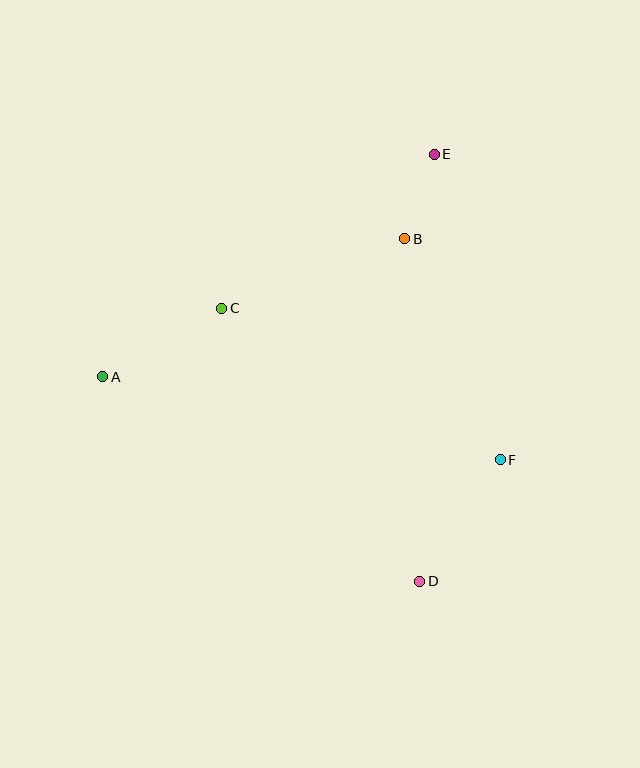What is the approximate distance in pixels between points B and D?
The distance between B and D is approximately 343 pixels.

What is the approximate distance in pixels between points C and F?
The distance between C and F is approximately 317 pixels.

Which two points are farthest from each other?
Points D and E are farthest from each other.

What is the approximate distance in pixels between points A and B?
The distance between A and B is approximately 332 pixels.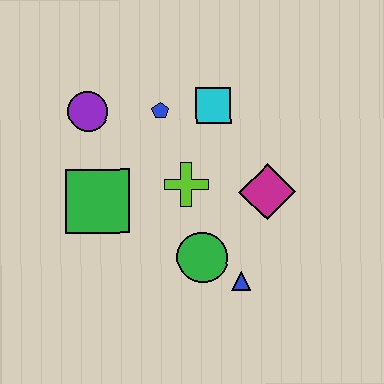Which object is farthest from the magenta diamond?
The purple circle is farthest from the magenta diamond.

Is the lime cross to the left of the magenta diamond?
Yes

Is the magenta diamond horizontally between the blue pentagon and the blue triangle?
No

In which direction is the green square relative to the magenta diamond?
The green square is to the left of the magenta diamond.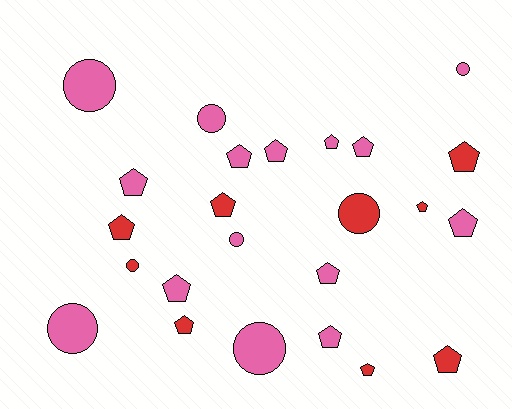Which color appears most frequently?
Pink, with 15 objects.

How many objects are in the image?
There are 24 objects.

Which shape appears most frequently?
Pentagon, with 16 objects.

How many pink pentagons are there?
There are 9 pink pentagons.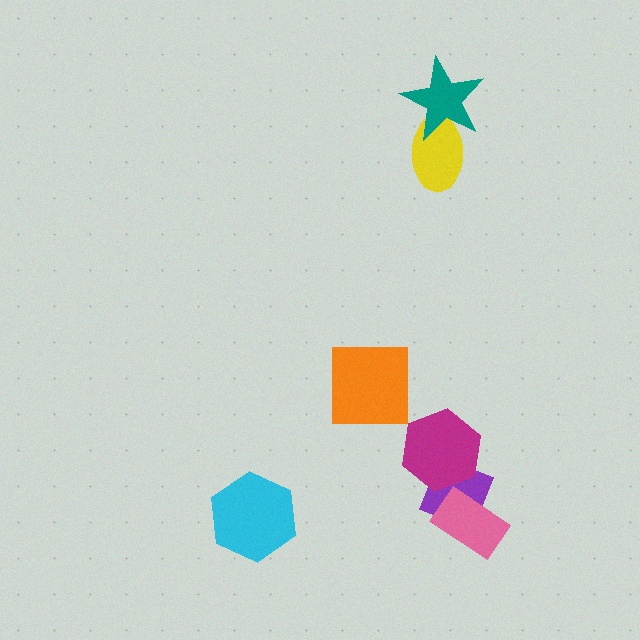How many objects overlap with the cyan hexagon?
0 objects overlap with the cyan hexagon.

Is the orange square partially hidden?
No, no other shape covers it.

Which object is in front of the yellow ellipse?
The teal star is in front of the yellow ellipse.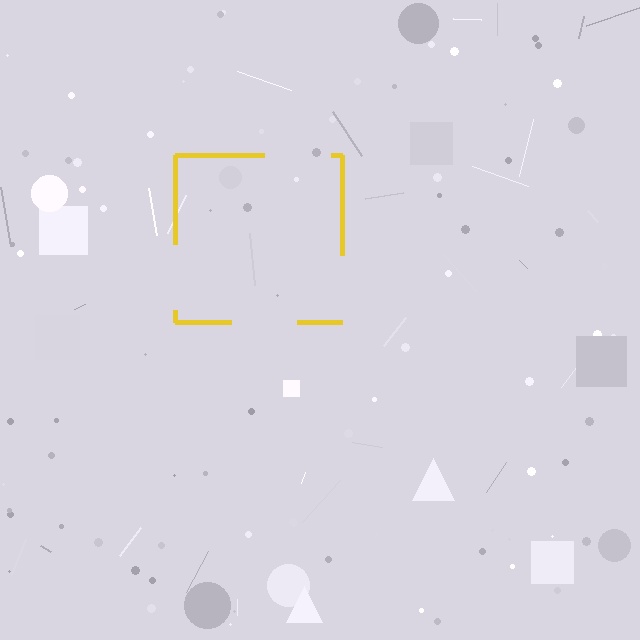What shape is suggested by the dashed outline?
The dashed outline suggests a square.